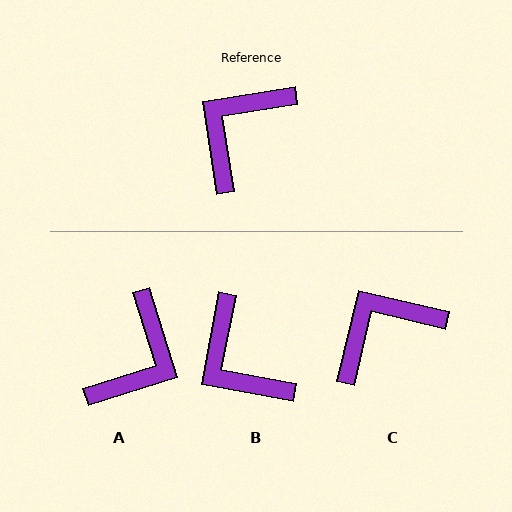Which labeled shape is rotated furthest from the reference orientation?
A, about 171 degrees away.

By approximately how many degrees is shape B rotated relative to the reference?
Approximately 70 degrees counter-clockwise.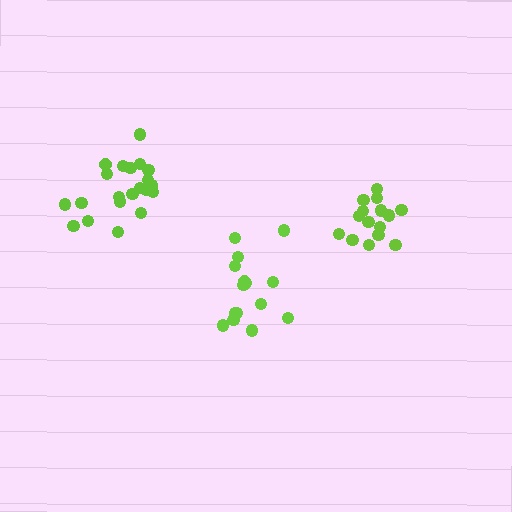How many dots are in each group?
Group 1: 15 dots, Group 2: 21 dots, Group 3: 15 dots (51 total).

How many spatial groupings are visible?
There are 3 spatial groupings.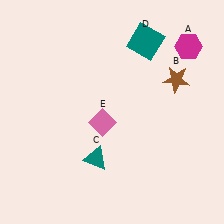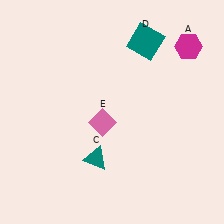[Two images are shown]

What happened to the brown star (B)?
The brown star (B) was removed in Image 2. It was in the top-right area of Image 1.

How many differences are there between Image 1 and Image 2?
There is 1 difference between the two images.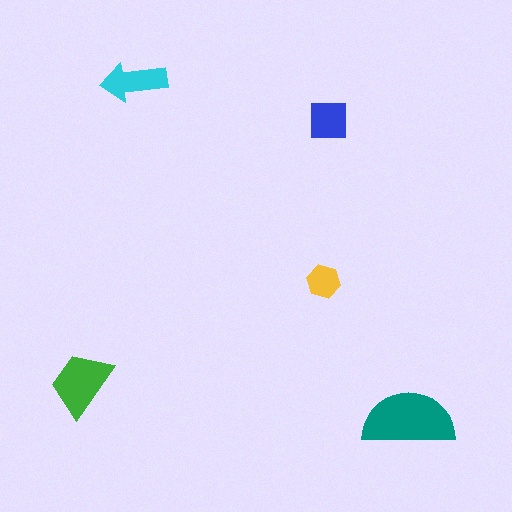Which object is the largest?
The teal semicircle.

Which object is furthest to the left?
The green trapezoid is leftmost.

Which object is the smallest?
The yellow hexagon.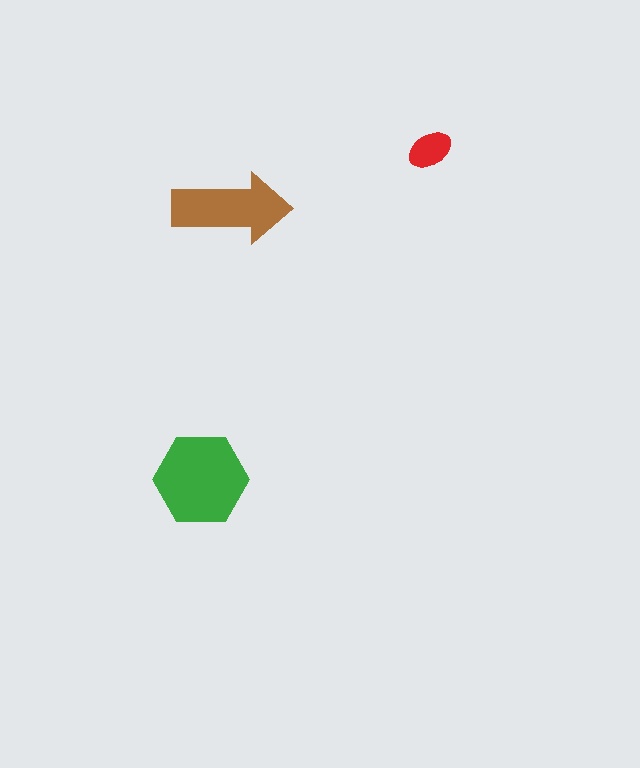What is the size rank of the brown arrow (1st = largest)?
2nd.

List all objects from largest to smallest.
The green hexagon, the brown arrow, the red ellipse.